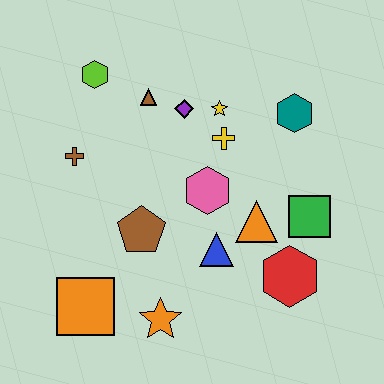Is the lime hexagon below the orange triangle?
No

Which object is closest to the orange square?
The orange star is closest to the orange square.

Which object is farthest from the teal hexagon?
The orange square is farthest from the teal hexagon.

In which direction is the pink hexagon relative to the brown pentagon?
The pink hexagon is to the right of the brown pentagon.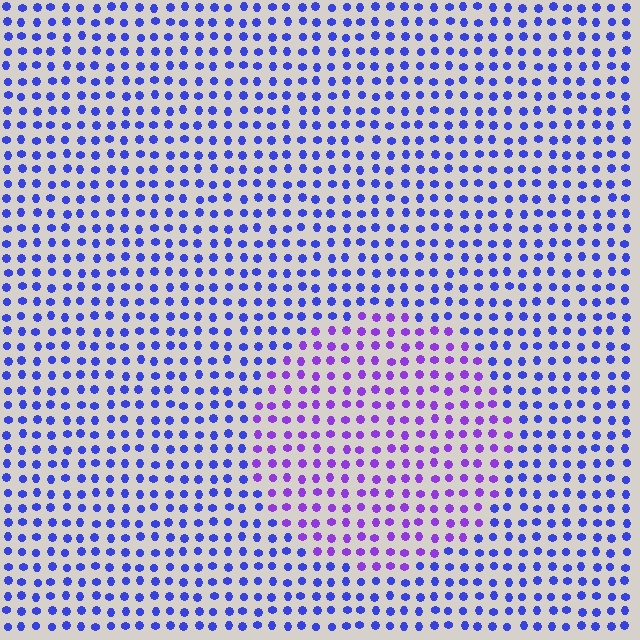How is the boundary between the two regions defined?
The boundary is defined purely by a slight shift in hue (about 37 degrees). Spacing, size, and orientation are identical on both sides.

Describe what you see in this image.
The image is filled with small blue elements in a uniform arrangement. A circle-shaped region is visible where the elements are tinted to a slightly different hue, forming a subtle color boundary.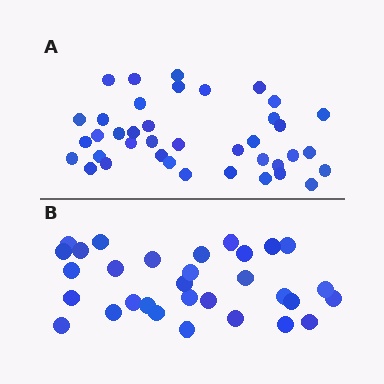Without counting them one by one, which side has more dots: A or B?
Region A (the top region) has more dots.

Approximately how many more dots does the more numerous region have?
Region A has roughly 8 or so more dots than region B.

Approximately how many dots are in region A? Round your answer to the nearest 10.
About 40 dots. (The exact count is 39, which rounds to 40.)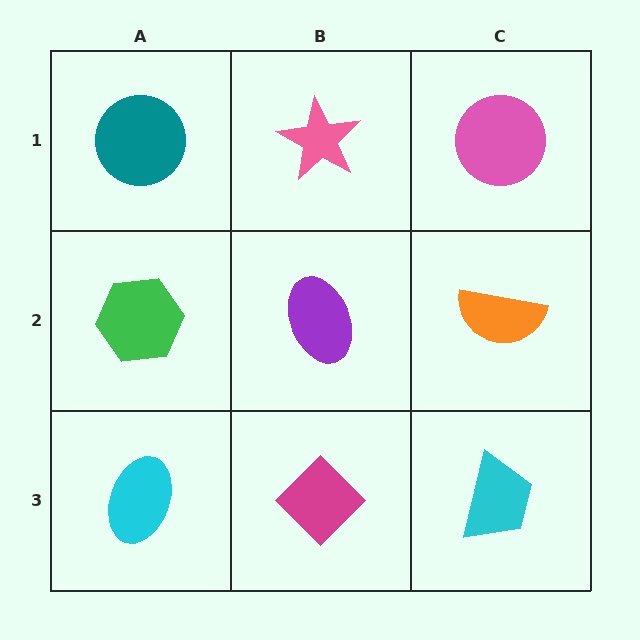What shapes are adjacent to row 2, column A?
A teal circle (row 1, column A), a cyan ellipse (row 3, column A), a purple ellipse (row 2, column B).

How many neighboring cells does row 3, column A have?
2.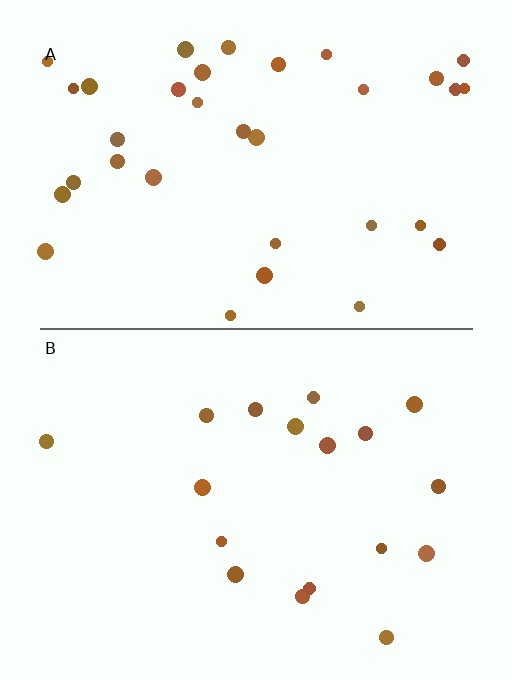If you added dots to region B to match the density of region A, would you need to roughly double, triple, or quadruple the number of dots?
Approximately double.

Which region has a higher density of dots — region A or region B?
A (the top).